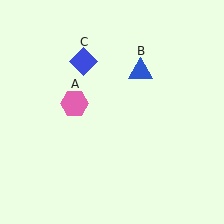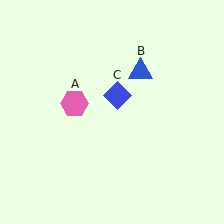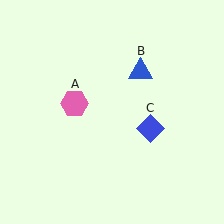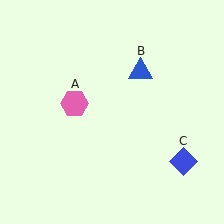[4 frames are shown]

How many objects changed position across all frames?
1 object changed position: blue diamond (object C).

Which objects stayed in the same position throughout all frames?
Pink hexagon (object A) and blue triangle (object B) remained stationary.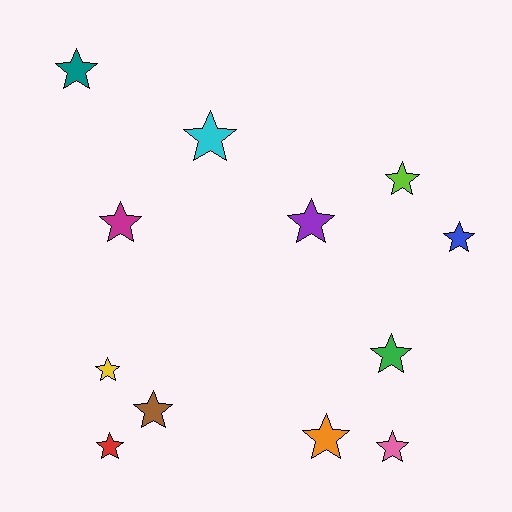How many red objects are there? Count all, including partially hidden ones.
There is 1 red object.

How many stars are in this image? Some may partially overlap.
There are 12 stars.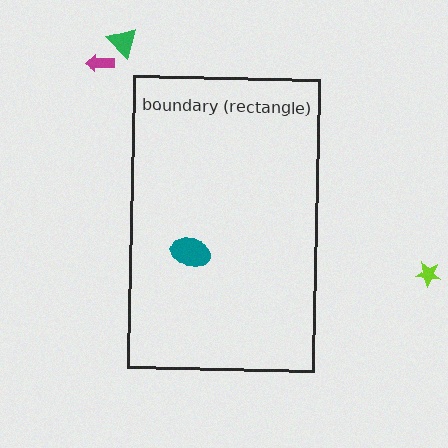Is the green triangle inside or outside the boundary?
Outside.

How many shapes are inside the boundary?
1 inside, 3 outside.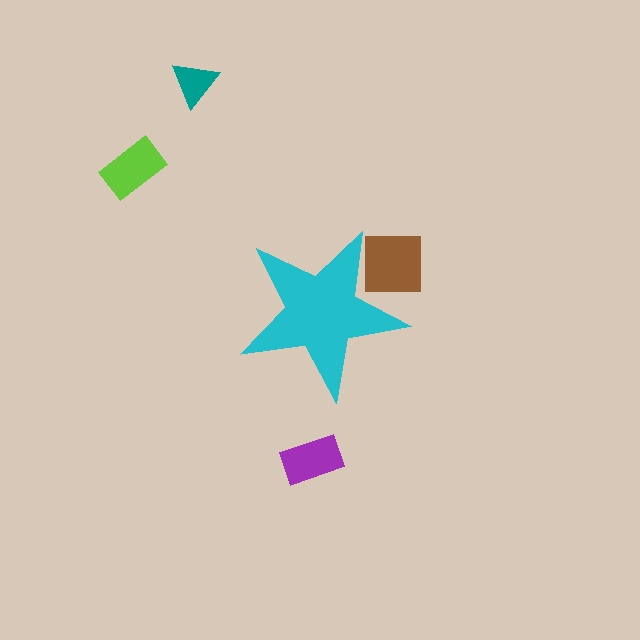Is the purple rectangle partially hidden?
No, the purple rectangle is fully visible.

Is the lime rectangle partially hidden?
No, the lime rectangle is fully visible.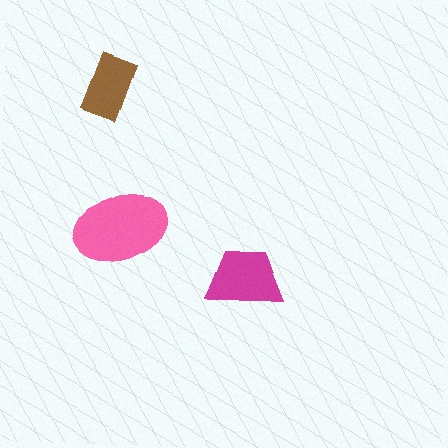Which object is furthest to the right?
The magenta trapezoid is rightmost.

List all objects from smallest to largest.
The brown rectangle, the magenta trapezoid, the pink ellipse.